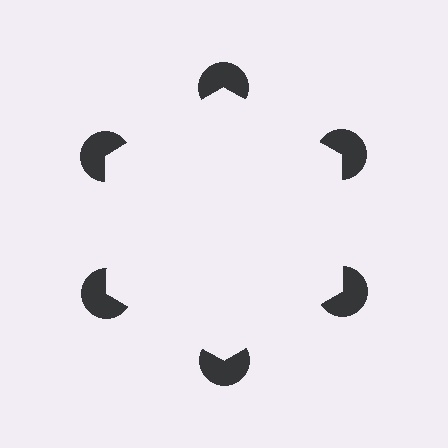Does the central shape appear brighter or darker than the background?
It typically appears slightly brighter than the background, even though no actual brightness change is drawn.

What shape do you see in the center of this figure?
An illusory hexagon — its edges are inferred from the aligned wedge cuts in the pac-man discs, not physically drawn.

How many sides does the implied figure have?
6 sides.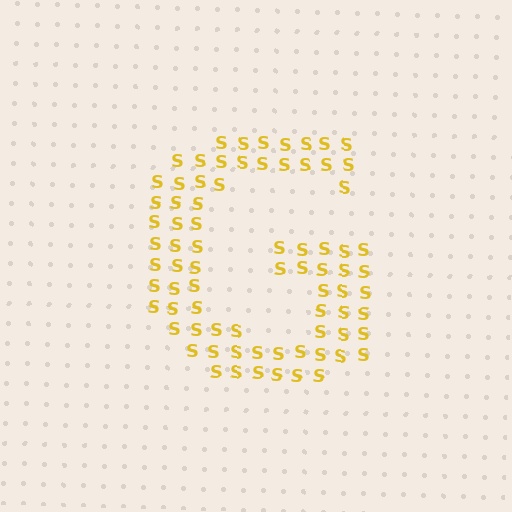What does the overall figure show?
The overall figure shows the letter G.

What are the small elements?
The small elements are letter S's.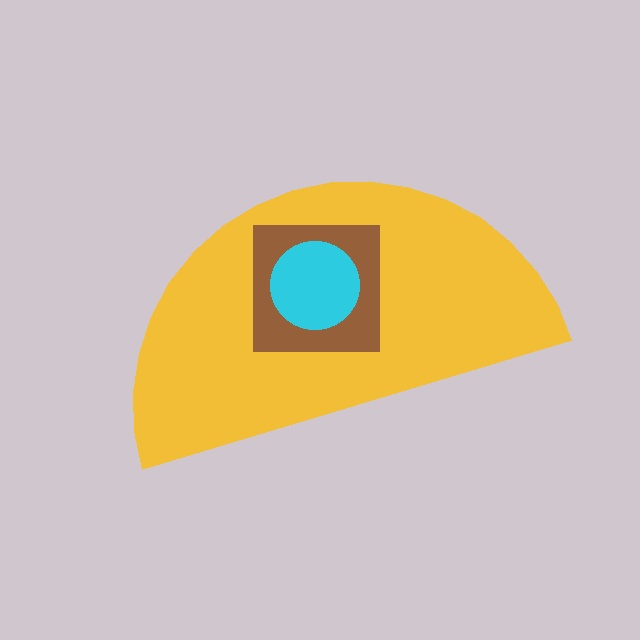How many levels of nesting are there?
3.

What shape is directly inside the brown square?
The cyan circle.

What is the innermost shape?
The cyan circle.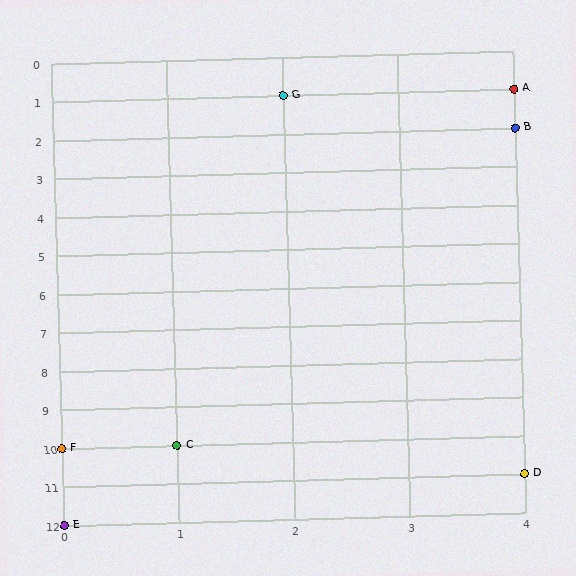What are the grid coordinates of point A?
Point A is at grid coordinates (4, 1).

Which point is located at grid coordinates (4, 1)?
Point A is at (4, 1).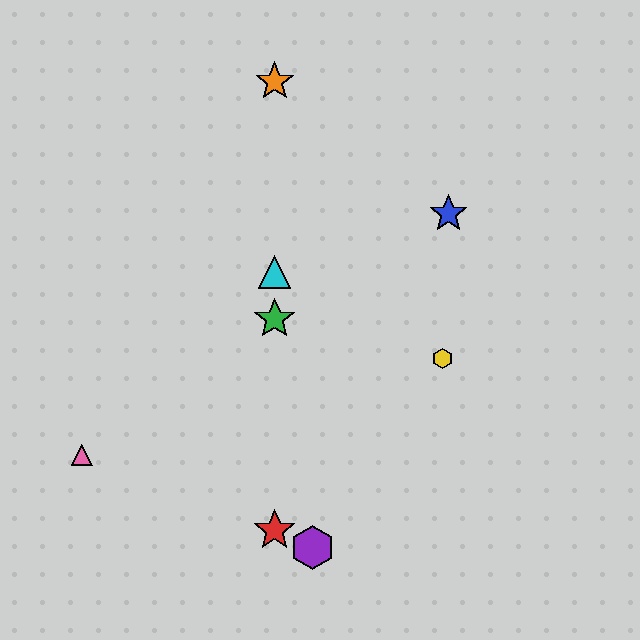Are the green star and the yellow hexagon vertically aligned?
No, the green star is at x≈275 and the yellow hexagon is at x≈442.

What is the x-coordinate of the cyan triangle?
The cyan triangle is at x≈275.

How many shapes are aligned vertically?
4 shapes (the red star, the green star, the orange star, the cyan triangle) are aligned vertically.